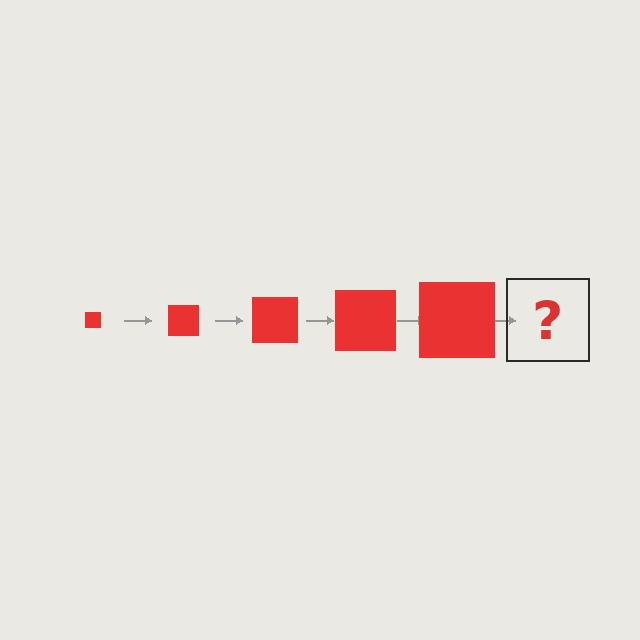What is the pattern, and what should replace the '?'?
The pattern is that the square gets progressively larger each step. The '?' should be a red square, larger than the previous one.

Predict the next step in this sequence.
The next step is a red square, larger than the previous one.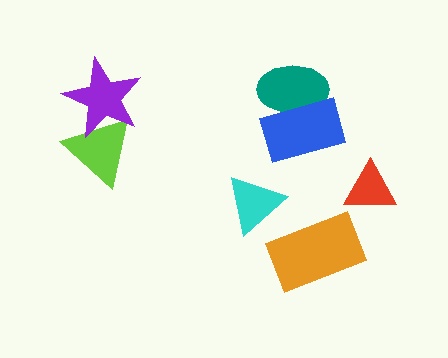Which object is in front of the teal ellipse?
The blue rectangle is in front of the teal ellipse.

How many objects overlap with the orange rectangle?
0 objects overlap with the orange rectangle.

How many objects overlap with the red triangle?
0 objects overlap with the red triangle.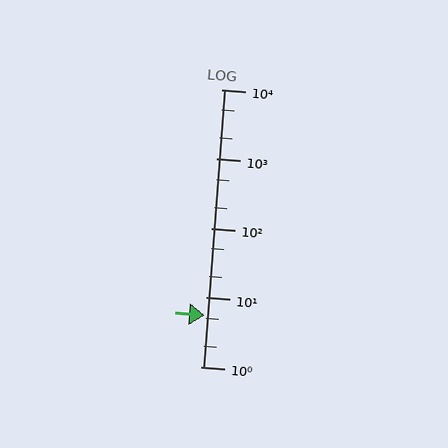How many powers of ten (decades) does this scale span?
The scale spans 4 decades, from 1 to 10000.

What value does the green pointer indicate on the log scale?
The pointer indicates approximately 5.6.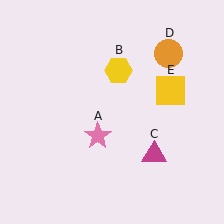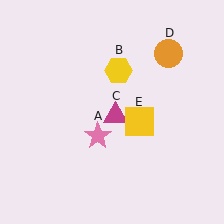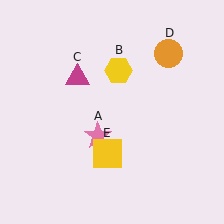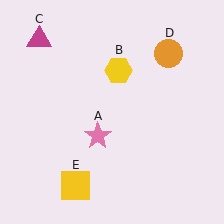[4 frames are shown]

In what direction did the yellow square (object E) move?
The yellow square (object E) moved down and to the left.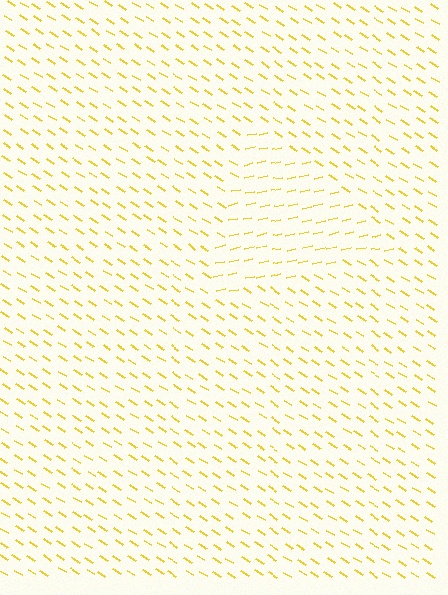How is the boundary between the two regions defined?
The boundary is defined purely by a change in line orientation (approximately 45 degrees difference). All lines are the same color and thickness.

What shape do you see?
I see a triangle.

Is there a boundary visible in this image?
Yes, there is a texture boundary formed by a change in line orientation.